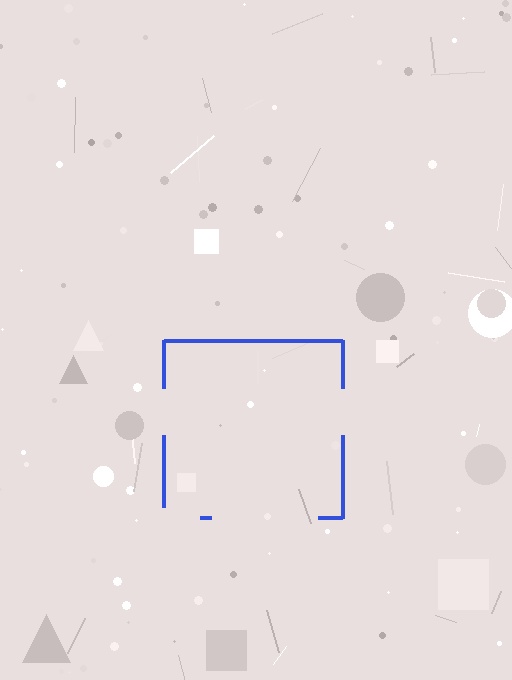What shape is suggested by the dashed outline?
The dashed outline suggests a square.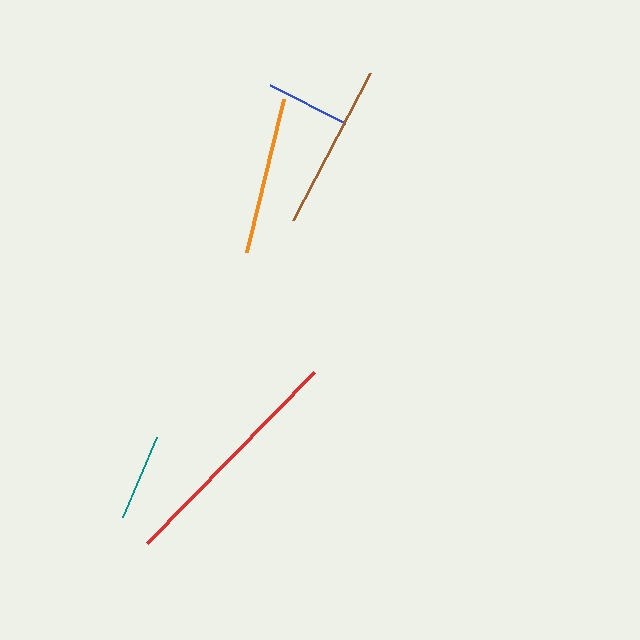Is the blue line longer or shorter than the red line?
The red line is longer than the blue line.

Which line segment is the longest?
The red line is the longest at approximately 238 pixels.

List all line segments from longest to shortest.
From longest to shortest: red, brown, orange, teal, blue.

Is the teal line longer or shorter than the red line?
The red line is longer than the teal line.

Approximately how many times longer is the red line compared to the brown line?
The red line is approximately 1.4 times the length of the brown line.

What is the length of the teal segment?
The teal segment is approximately 87 pixels long.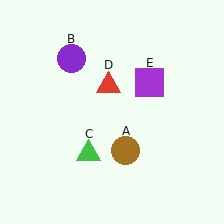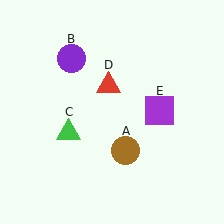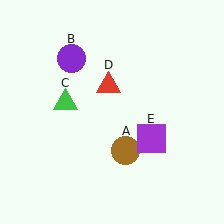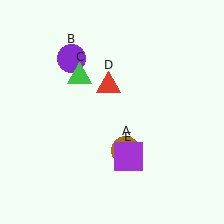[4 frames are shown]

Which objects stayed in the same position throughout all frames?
Brown circle (object A) and purple circle (object B) and red triangle (object D) remained stationary.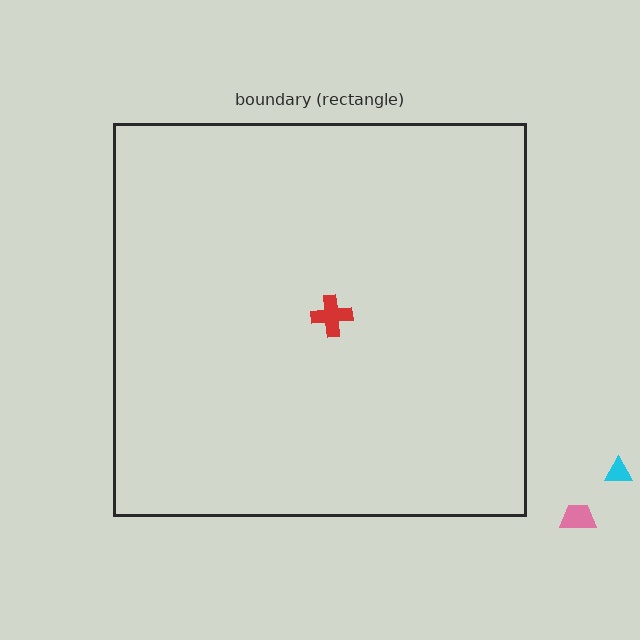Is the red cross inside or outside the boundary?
Inside.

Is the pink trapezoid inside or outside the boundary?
Outside.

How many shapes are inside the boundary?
1 inside, 2 outside.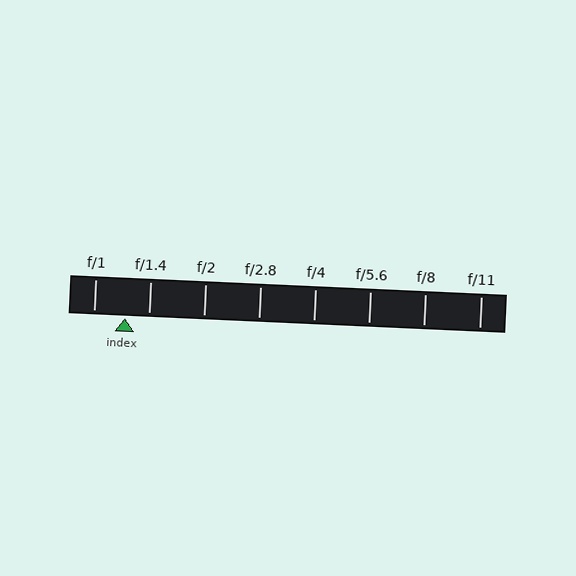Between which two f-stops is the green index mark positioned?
The index mark is between f/1 and f/1.4.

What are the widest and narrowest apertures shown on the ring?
The widest aperture shown is f/1 and the narrowest is f/11.